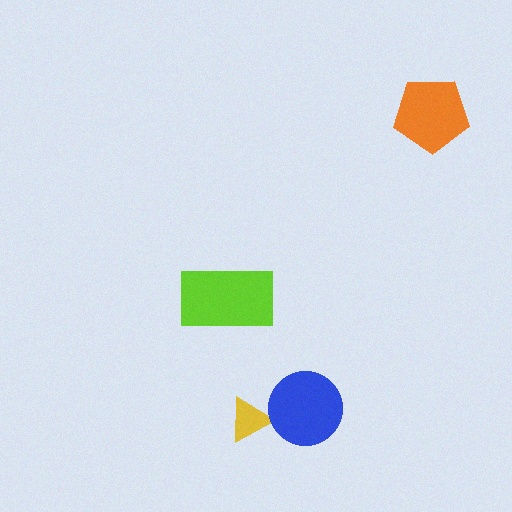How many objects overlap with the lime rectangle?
0 objects overlap with the lime rectangle.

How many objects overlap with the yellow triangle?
1 object overlaps with the yellow triangle.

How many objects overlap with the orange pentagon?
0 objects overlap with the orange pentagon.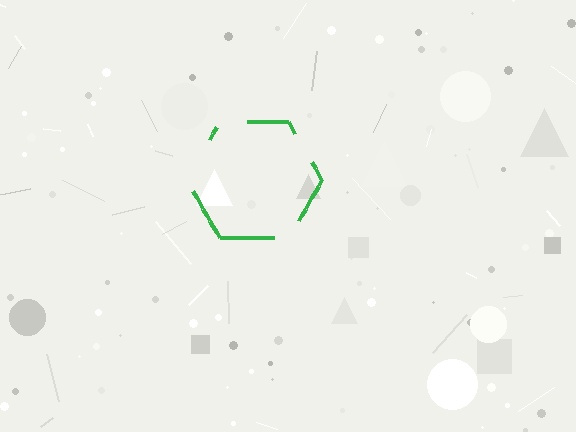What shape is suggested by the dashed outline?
The dashed outline suggests a hexagon.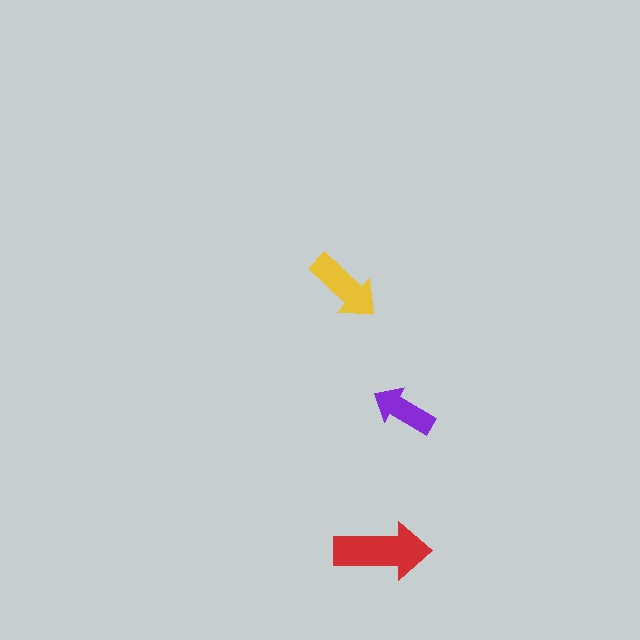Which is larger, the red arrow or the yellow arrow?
The red one.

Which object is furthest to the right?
The purple arrow is rightmost.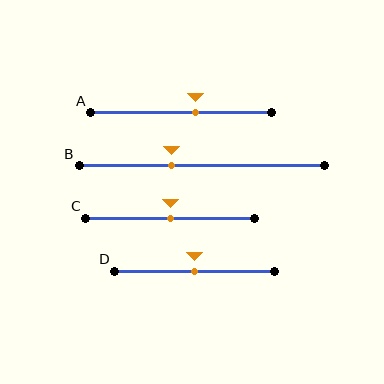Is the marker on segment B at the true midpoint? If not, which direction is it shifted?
No, the marker on segment B is shifted to the left by about 13% of the segment length.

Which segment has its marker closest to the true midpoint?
Segment C has its marker closest to the true midpoint.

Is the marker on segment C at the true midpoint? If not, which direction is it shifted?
Yes, the marker on segment C is at the true midpoint.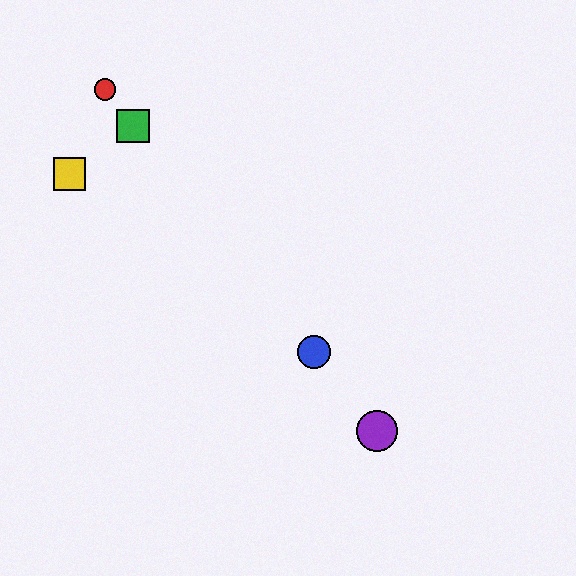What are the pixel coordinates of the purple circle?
The purple circle is at (377, 431).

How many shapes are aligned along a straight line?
4 shapes (the red circle, the blue circle, the green square, the purple circle) are aligned along a straight line.